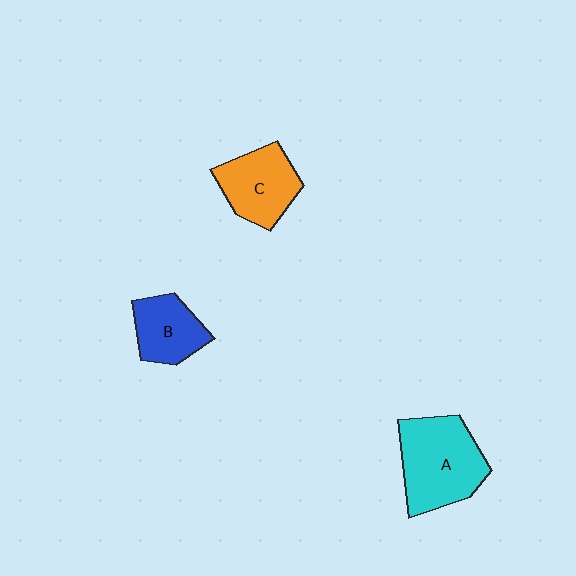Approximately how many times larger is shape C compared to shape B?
Approximately 1.2 times.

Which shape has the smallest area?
Shape B (blue).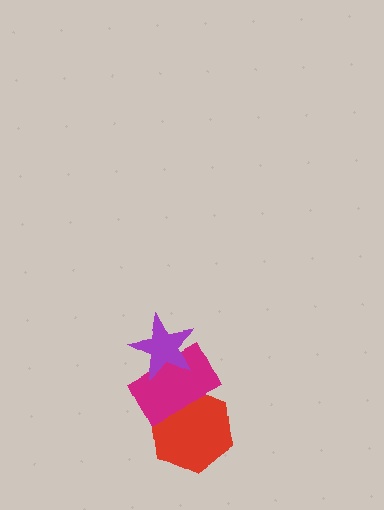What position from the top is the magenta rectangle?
The magenta rectangle is 2nd from the top.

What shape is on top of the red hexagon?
The magenta rectangle is on top of the red hexagon.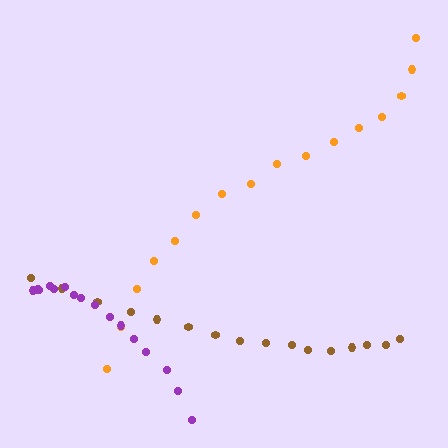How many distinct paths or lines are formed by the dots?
There are 3 distinct paths.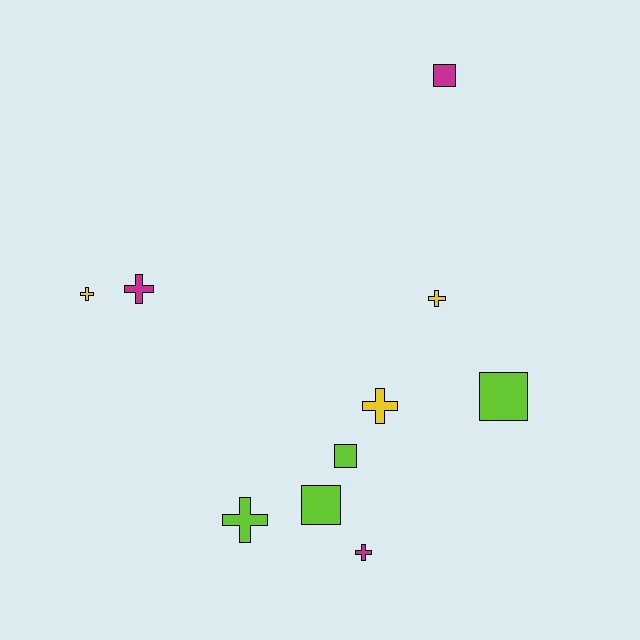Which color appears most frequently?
Lime, with 4 objects.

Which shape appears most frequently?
Cross, with 6 objects.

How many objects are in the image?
There are 10 objects.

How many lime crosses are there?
There is 1 lime cross.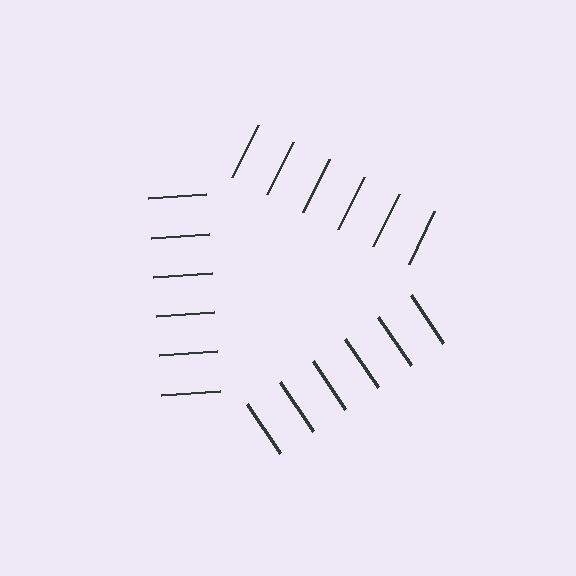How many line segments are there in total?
18 — 6 along each of the 3 edges.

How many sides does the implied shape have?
3 sides — the line-ends trace a triangle.